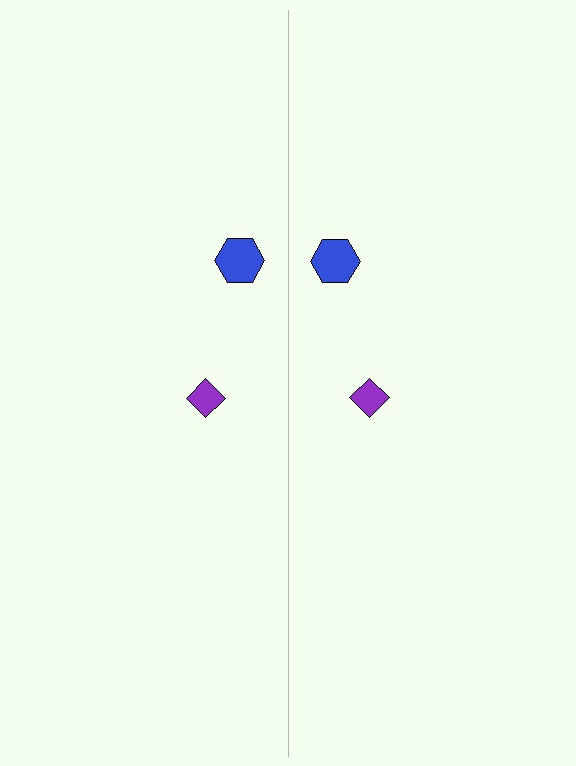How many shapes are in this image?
There are 4 shapes in this image.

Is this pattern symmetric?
Yes, this pattern has bilateral (reflection) symmetry.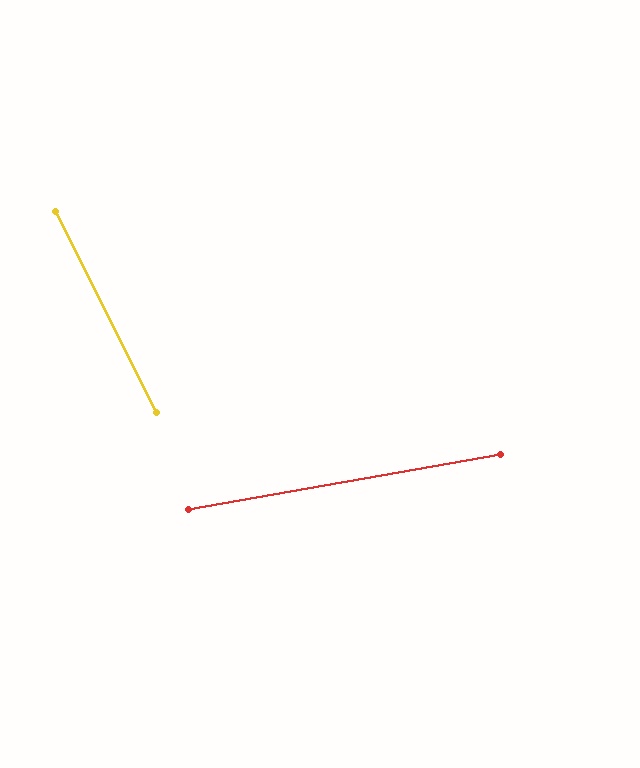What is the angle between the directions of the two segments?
Approximately 73 degrees.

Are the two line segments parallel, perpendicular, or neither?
Neither parallel nor perpendicular — they differ by about 73°.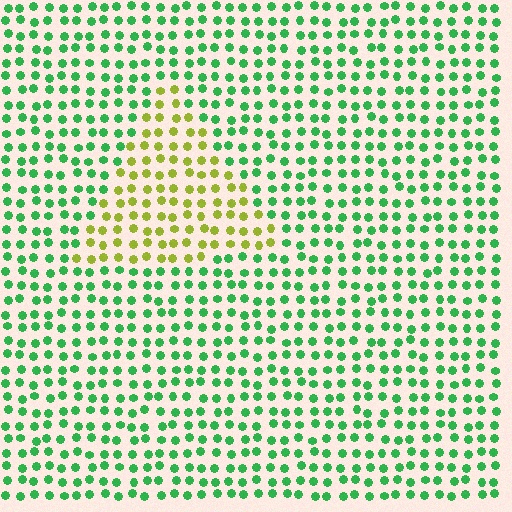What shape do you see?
I see a triangle.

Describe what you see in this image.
The image is filled with small green elements in a uniform arrangement. A triangle-shaped region is visible where the elements are tinted to a slightly different hue, forming a subtle color boundary.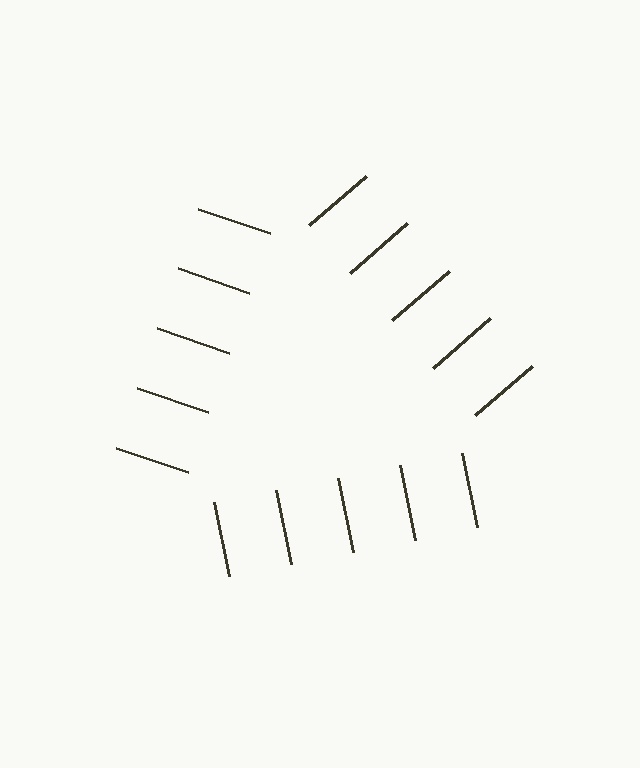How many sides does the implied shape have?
3 sides — the line-ends trace a triangle.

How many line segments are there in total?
15 — 5 along each of the 3 edges.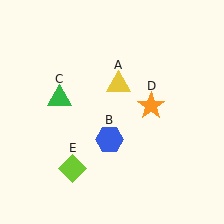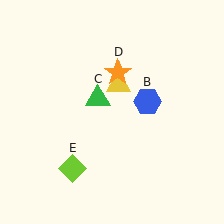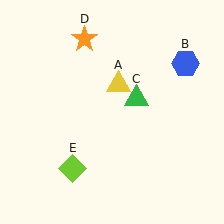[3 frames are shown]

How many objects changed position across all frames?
3 objects changed position: blue hexagon (object B), green triangle (object C), orange star (object D).